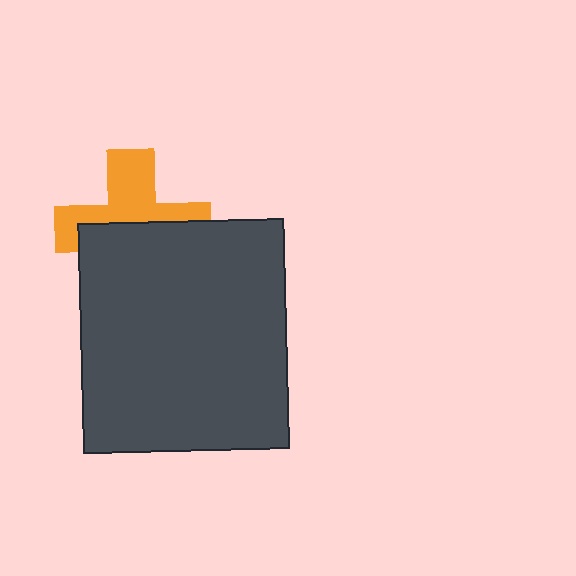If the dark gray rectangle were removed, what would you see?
You would see the complete orange cross.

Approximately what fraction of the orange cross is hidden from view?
Roughly 52% of the orange cross is hidden behind the dark gray rectangle.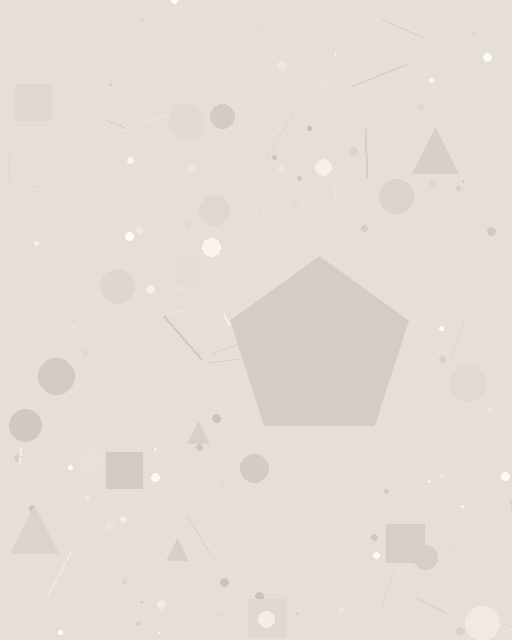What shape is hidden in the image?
A pentagon is hidden in the image.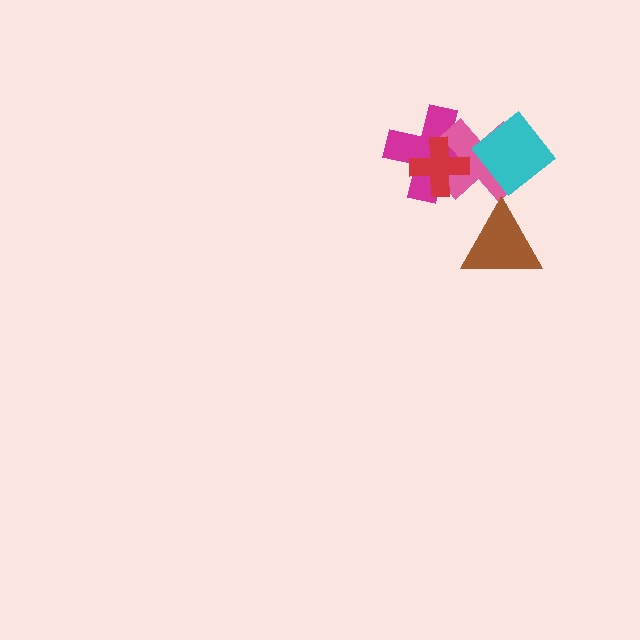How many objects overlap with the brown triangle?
0 objects overlap with the brown triangle.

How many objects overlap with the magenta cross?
2 objects overlap with the magenta cross.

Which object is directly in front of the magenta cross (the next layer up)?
The pink cross is directly in front of the magenta cross.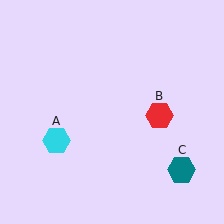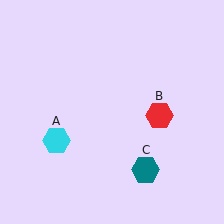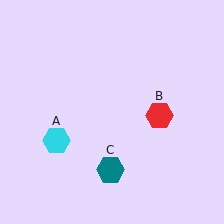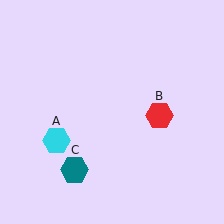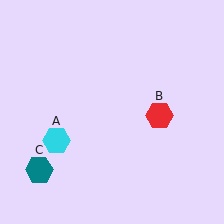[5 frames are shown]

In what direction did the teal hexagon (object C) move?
The teal hexagon (object C) moved left.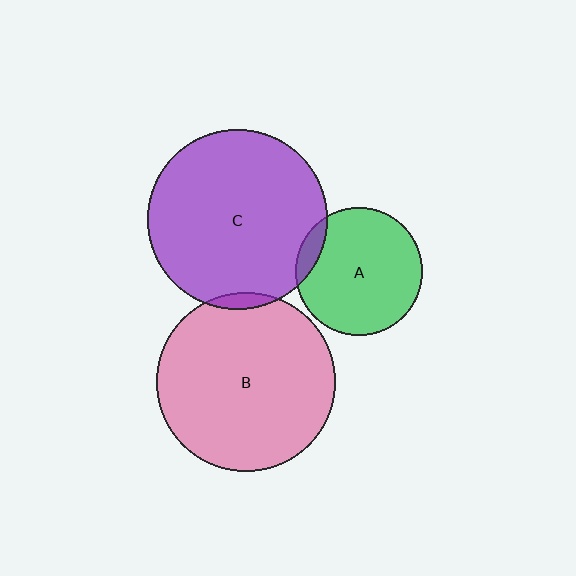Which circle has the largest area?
Circle C (purple).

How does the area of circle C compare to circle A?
Approximately 2.0 times.